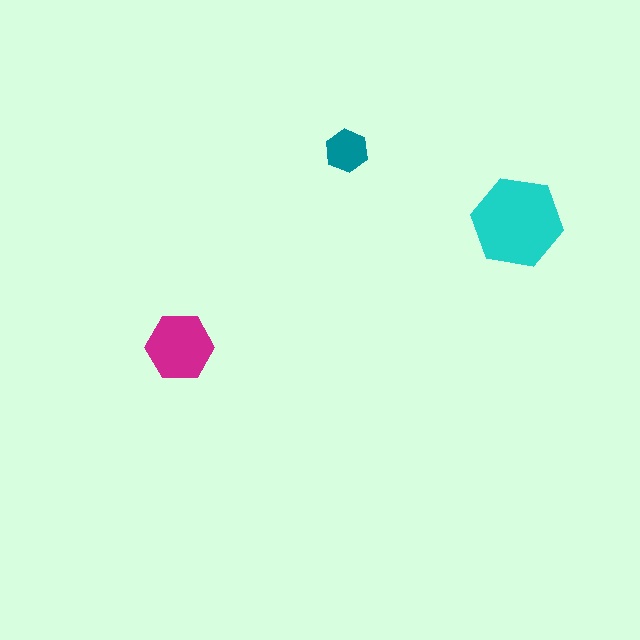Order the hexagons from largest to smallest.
the cyan one, the magenta one, the teal one.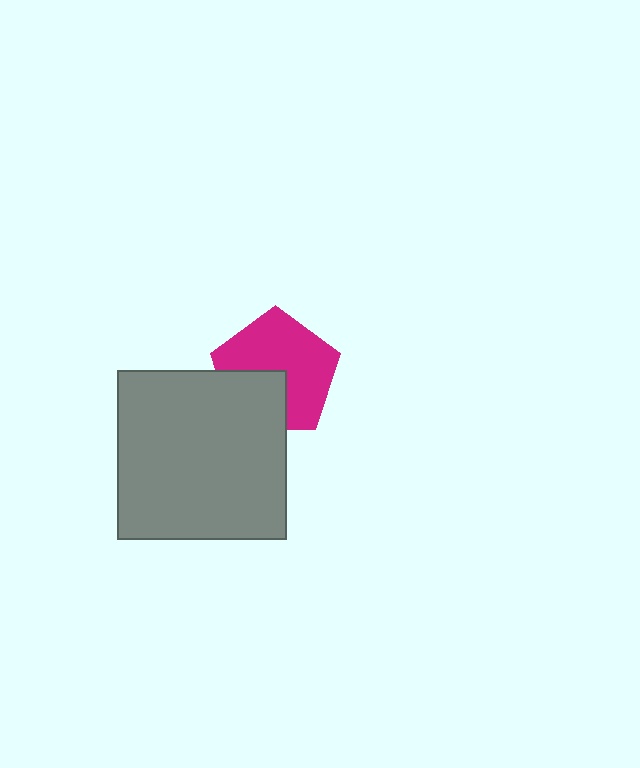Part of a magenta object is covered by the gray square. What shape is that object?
It is a pentagon.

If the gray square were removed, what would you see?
You would see the complete magenta pentagon.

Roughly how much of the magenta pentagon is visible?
Most of it is visible (roughly 66%).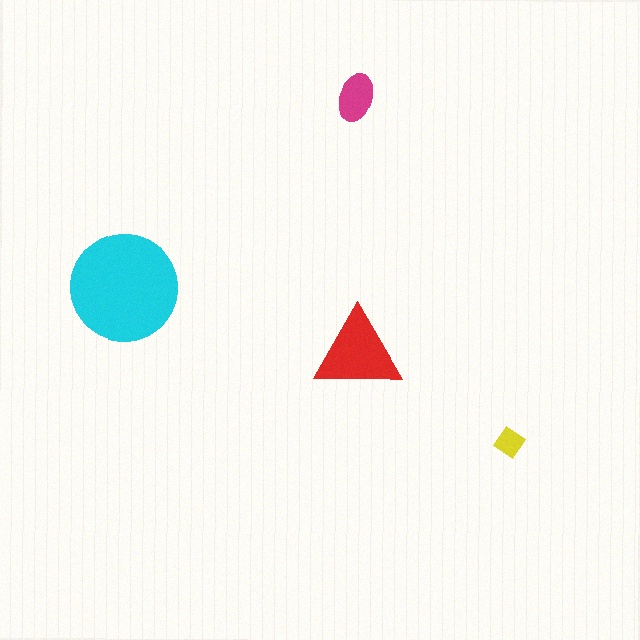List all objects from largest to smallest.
The cyan circle, the red triangle, the magenta ellipse, the yellow diamond.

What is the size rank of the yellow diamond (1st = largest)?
4th.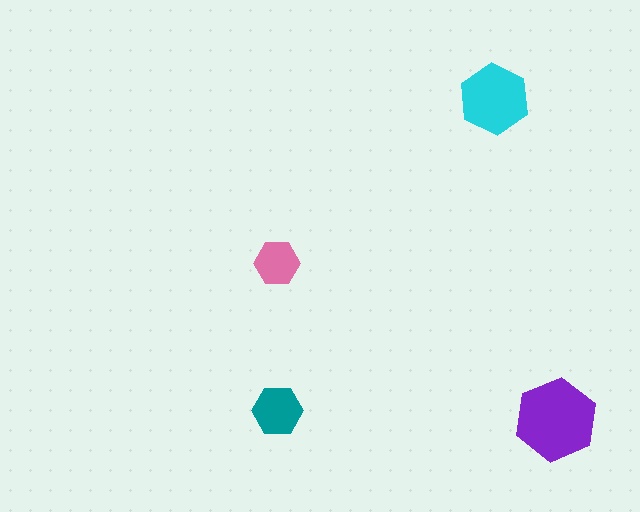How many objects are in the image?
There are 4 objects in the image.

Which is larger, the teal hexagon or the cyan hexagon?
The cyan one.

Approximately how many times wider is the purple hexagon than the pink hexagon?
About 2 times wider.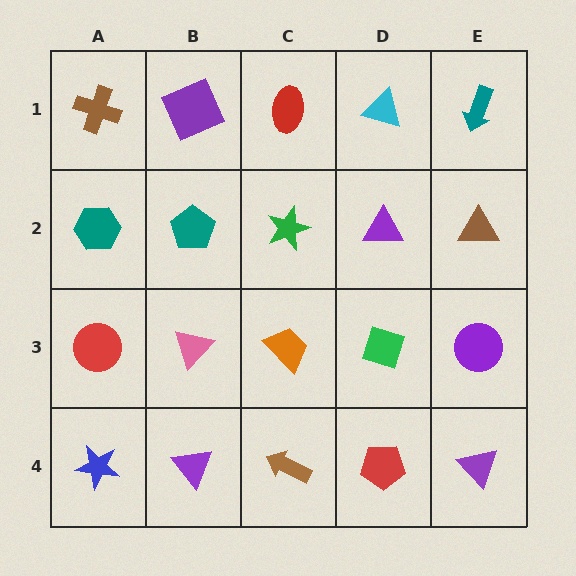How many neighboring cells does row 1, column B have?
3.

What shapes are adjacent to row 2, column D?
A cyan triangle (row 1, column D), a green diamond (row 3, column D), a green star (row 2, column C), a brown triangle (row 2, column E).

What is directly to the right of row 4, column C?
A red pentagon.